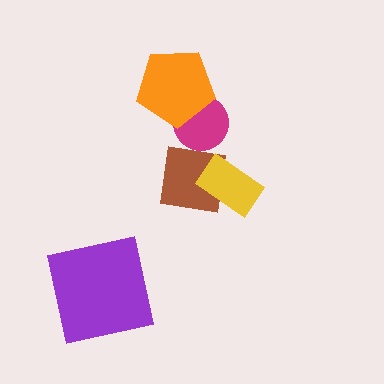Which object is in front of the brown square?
The yellow rectangle is in front of the brown square.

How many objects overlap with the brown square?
1 object overlaps with the brown square.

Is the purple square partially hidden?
No, no other shape covers it.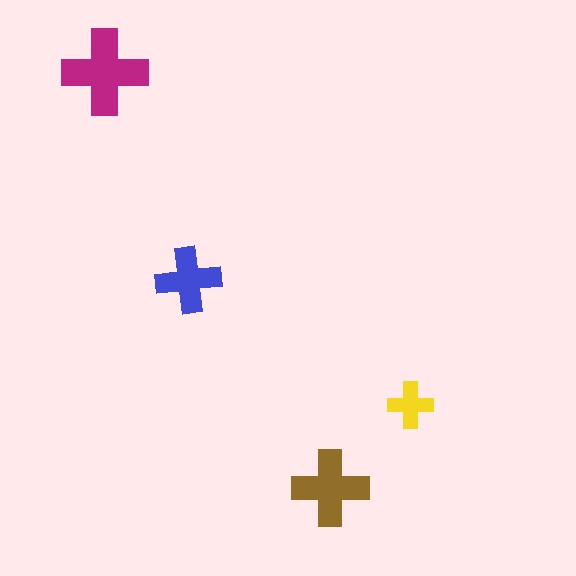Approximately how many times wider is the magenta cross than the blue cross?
About 1.5 times wider.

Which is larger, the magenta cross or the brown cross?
The magenta one.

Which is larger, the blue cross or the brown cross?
The brown one.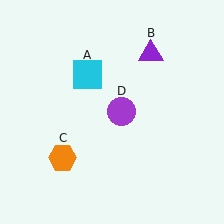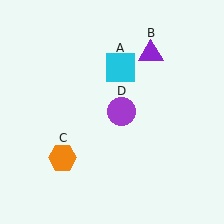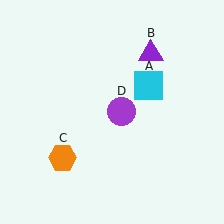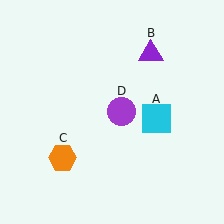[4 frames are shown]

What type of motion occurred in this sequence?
The cyan square (object A) rotated clockwise around the center of the scene.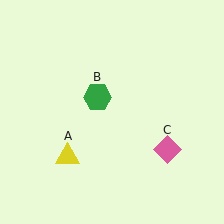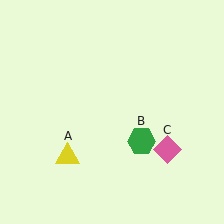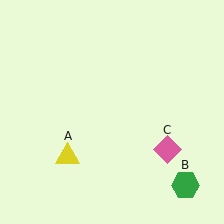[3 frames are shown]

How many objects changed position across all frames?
1 object changed position: green hexagon (object B).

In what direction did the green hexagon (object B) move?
The green hexagon (object B) moved down and to the right.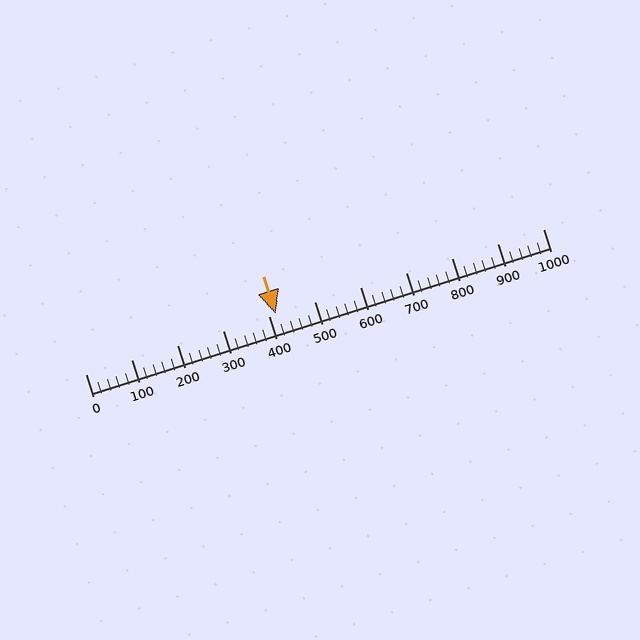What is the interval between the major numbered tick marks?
The major tick marks are spaced 100 units apart.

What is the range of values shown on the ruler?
The ruler shows values from 0 to 1000.